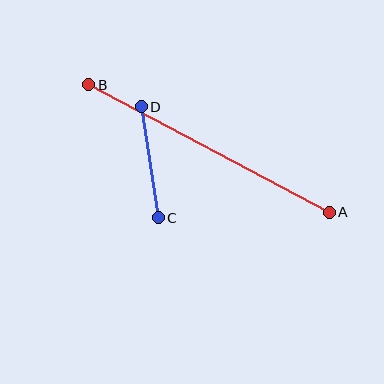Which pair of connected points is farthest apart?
Points A and B are farthest apart.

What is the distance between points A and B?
The distance is approximately 272 pixels.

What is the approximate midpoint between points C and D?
The midpoint is at approximately (150, 162) pixels.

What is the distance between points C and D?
The distance is approximately 112 pixels.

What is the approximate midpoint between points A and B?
The midpoint is at approximately (209, 148) pixels.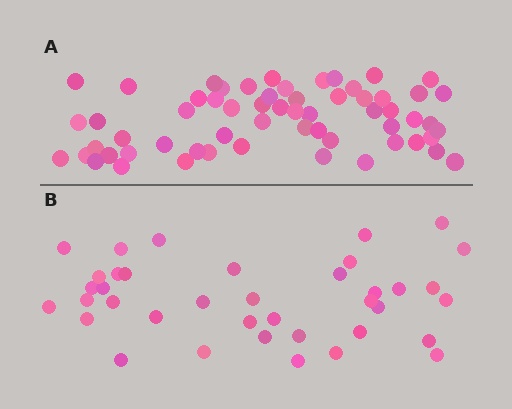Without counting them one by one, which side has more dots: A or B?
Region A (the top region) has more dots.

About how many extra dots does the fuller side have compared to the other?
Region A has approximately 20 more dots than region B.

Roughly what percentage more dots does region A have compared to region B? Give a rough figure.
About 60% more.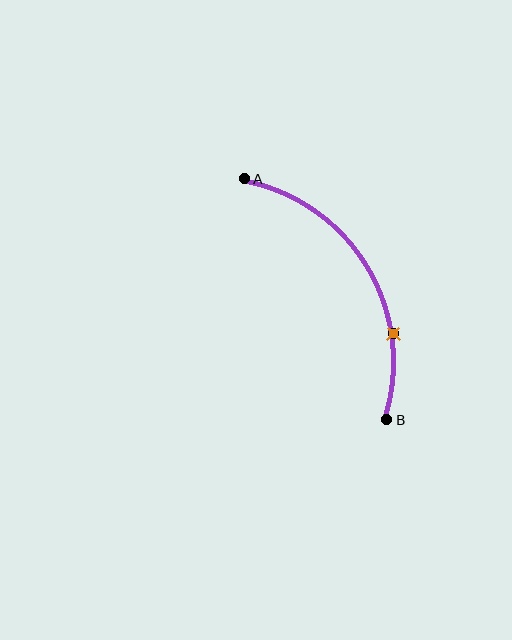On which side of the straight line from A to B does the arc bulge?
The arc bulges to the right of the straight line connecting A and B.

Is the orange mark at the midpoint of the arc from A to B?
No. The orange mark lies on the arc but is closer to endpoint B. The arc midpoint would be at the point on the curve equidistant along the arc from both A and B.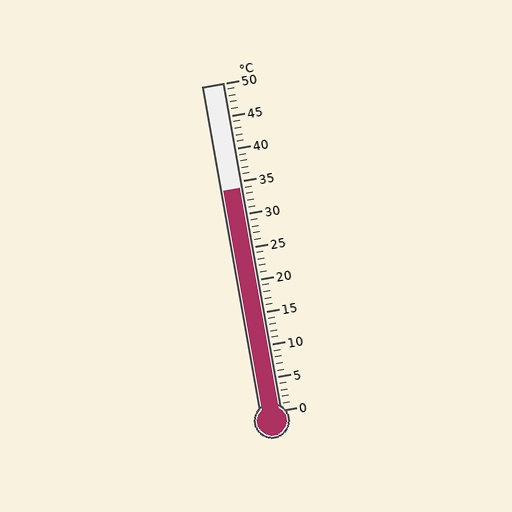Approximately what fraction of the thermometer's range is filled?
The thermometer is filled to approximately 70% of its range.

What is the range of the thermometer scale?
The thermometer scale ranges from 0°C to 50°C.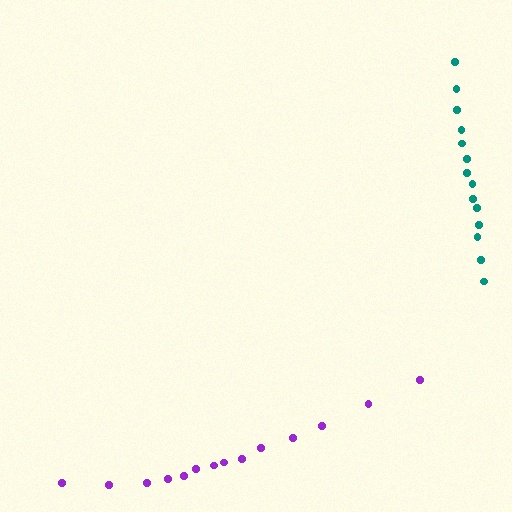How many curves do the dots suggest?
There are 2 distinct paths.